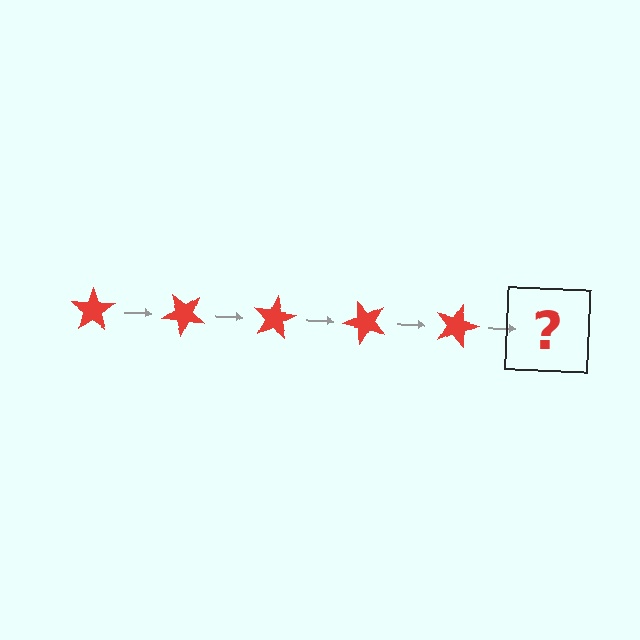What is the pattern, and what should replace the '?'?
The pattern is that the star rotates 40 degrees each step. The '?' should be a red star rotated 200 degrees.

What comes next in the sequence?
The next element should be a red star rotated 200 degrees.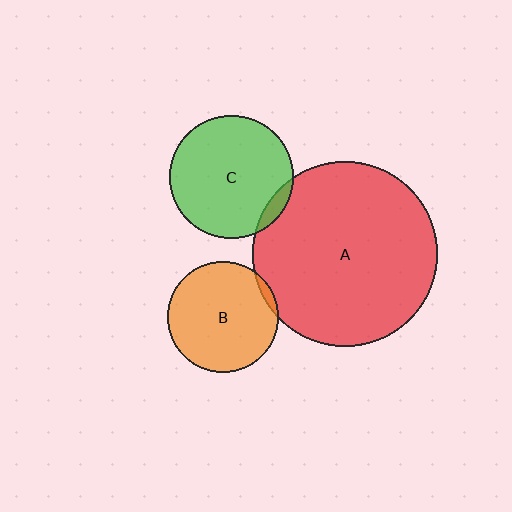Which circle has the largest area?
Circle A (red).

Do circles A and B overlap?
Yes.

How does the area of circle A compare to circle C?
Approximately 2.2 times.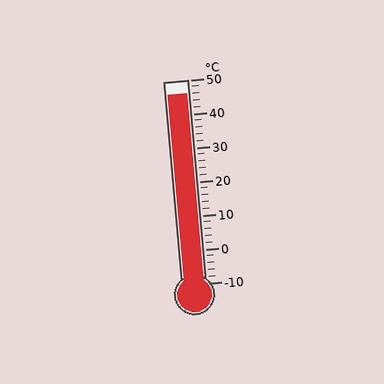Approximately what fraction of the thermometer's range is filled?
The thermometer is filled to approximately 95% of its range.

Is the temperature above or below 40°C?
The temperature is above 40°C.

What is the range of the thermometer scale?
The thermometer scale ranges from -10°C to 50°C.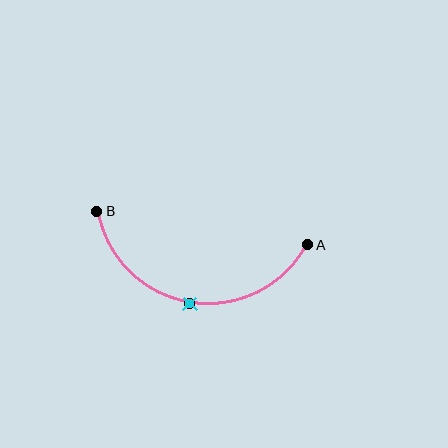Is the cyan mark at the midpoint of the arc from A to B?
Yes. The cyan mark lies on the arc at equal arc-length from both A and B — it is the arc midpoint.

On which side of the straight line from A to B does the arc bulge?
The arc bulges below the straight line connecting A and B.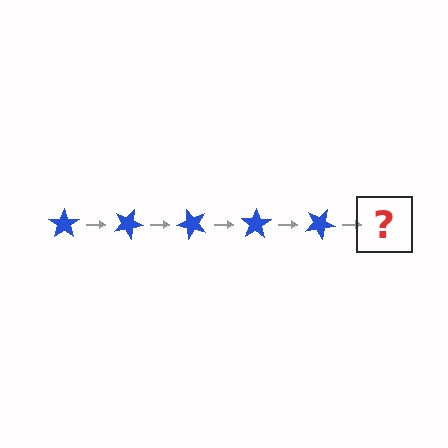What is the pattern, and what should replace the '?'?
The pattern is that the star rotates 25 degrees each step. The '?' should be a blue star rotated 125 degrees.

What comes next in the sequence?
The next element should be a blue star rotated 125 degrees.